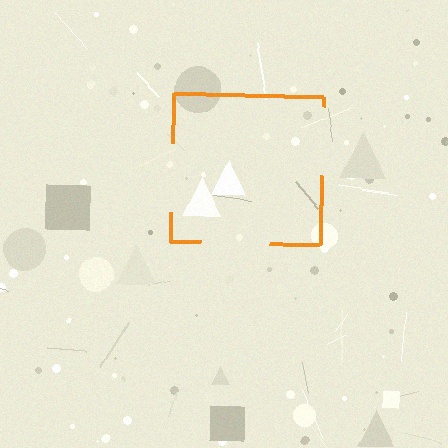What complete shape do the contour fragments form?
The contour fragments form a square.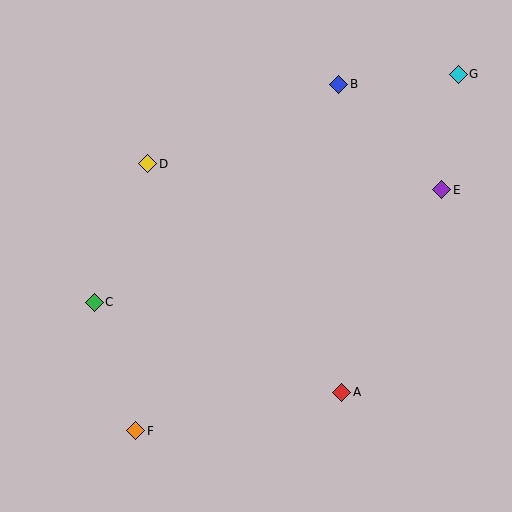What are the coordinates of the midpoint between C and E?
The midpoint between C and E is at (268, 246).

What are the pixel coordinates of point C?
Point C is at (94, 302).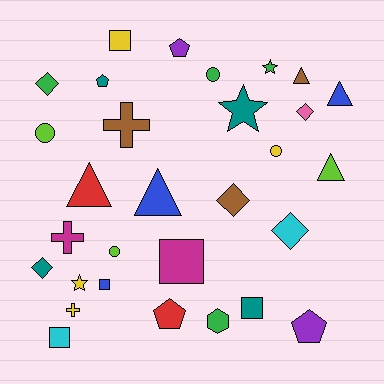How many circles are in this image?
There are 4 circles.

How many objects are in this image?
There are 30 objects.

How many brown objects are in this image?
There are 3 brown objects.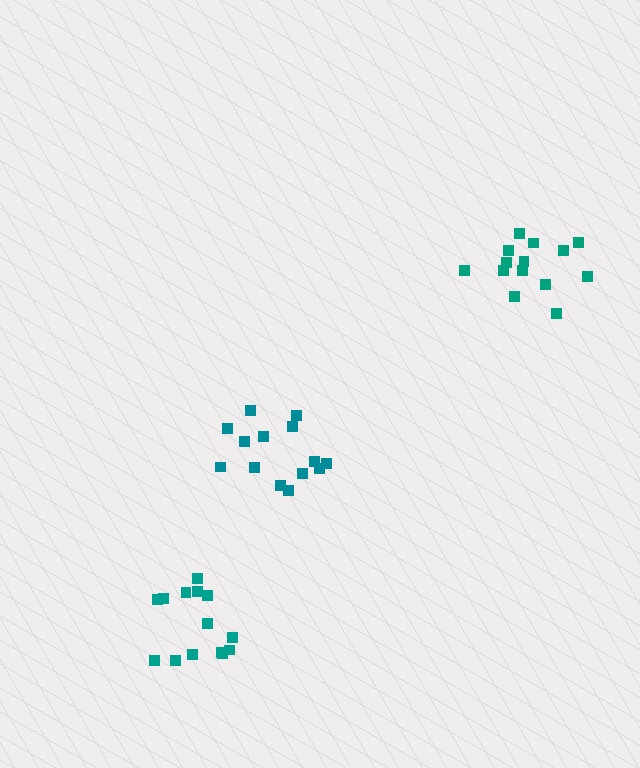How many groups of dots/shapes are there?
There are 3 groups.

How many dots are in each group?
Group 1: 14 dots, Group 2: 14 dots, Group 3: 14 dots (42 total).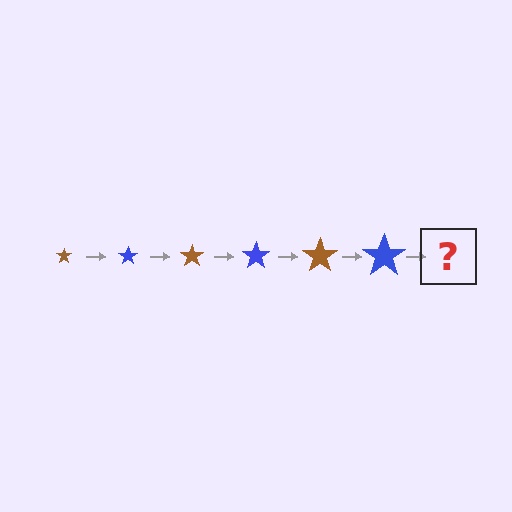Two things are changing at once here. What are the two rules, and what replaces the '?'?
The two rules are that the star grows larger each step and the color cycles through brown and blue. The '?' should be a brown star, larger than the previous one.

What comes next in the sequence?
The next element should be a brown star, larger than the previous one.